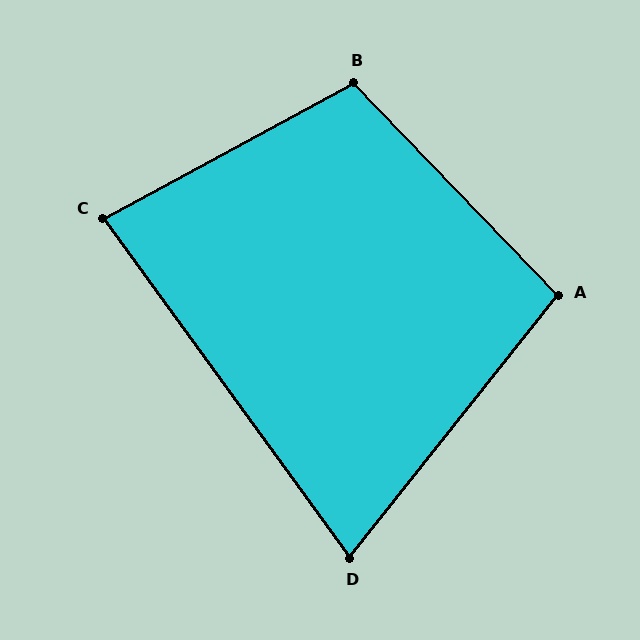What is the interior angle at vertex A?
Approximately 98 degrees (obtuse).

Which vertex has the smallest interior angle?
D, at approximately 74 degrees.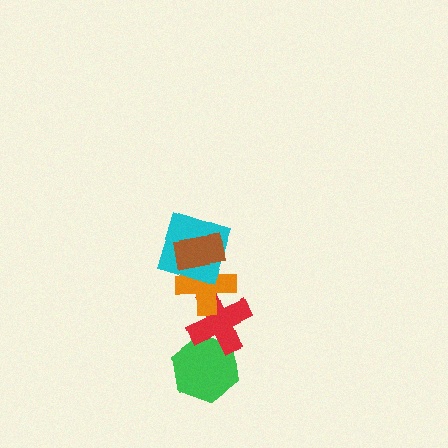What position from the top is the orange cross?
The orange cross is 3rd from the top.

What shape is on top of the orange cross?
The cyan square is on top of the orange cross.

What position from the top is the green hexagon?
The green hexagon is 5th from the top.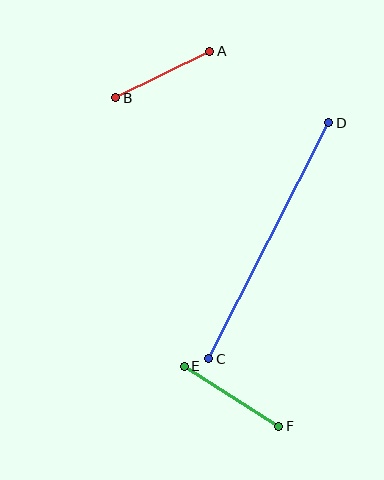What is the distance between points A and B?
The distance is approximately 105 pixels.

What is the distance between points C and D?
The distance is approximately 265 pixels.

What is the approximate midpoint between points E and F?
The midpoint is at approximately (231, 396) pixels.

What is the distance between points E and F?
The distance is approximately 112 pixels.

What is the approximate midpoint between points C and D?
The midpoint is at approximately (269, 241) pixels.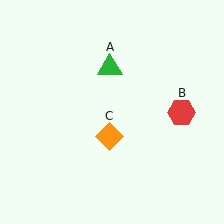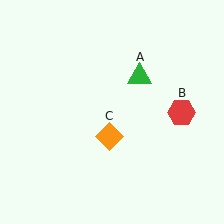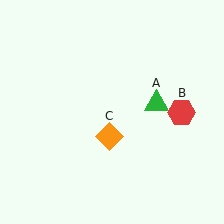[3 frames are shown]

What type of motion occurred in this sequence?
The green triangle (object A) rotated clockwise around the center of the scene.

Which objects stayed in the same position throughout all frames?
Red hexagon (object B) and orange diamond (object C) remained stationary.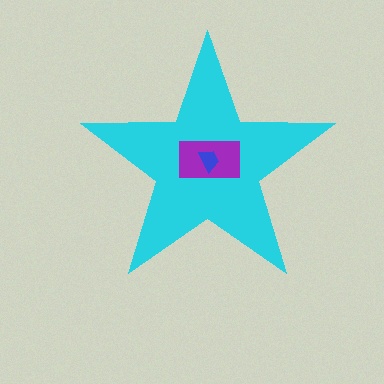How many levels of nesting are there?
3.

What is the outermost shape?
The cyan star.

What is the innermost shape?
The blue trapezoid.